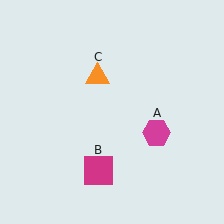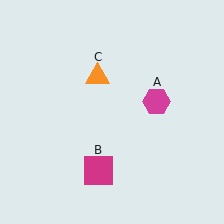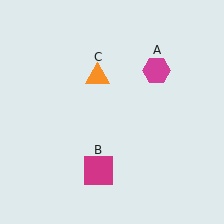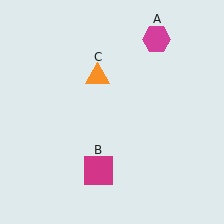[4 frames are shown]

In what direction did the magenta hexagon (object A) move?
The magenta hexagon (object A) moved up.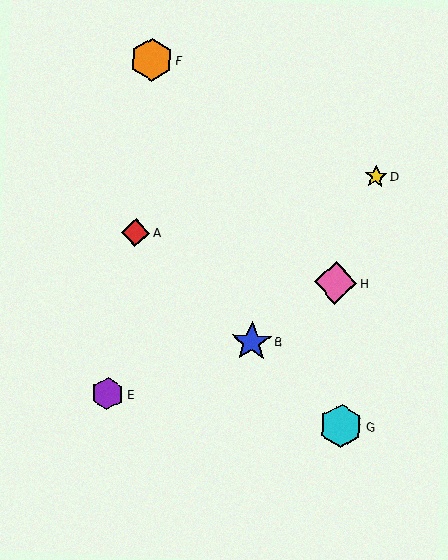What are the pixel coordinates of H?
Object H is at (335, 283).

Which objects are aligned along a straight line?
Objects A, B, C, G are aligned along a straight line.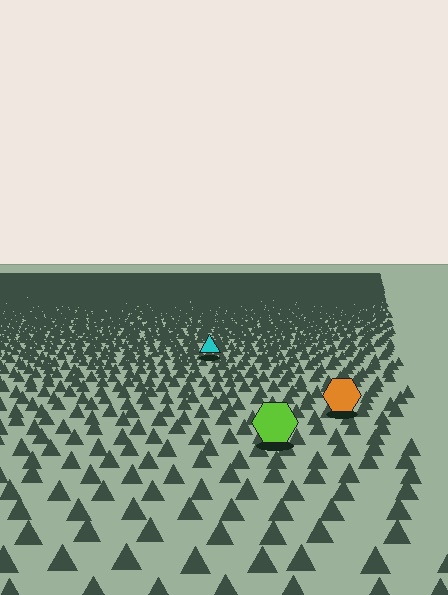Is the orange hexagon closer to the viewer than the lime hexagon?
No. The lime hexagon is closer — you can tell from the texture gradient: the ground texture is coarser near it.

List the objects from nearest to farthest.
From nearest to farthest: the lime hexagon, the orange hexagon, the cyan triangle.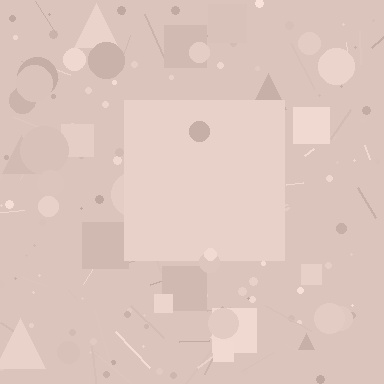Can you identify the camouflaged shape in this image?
The camouflaged shape is a square.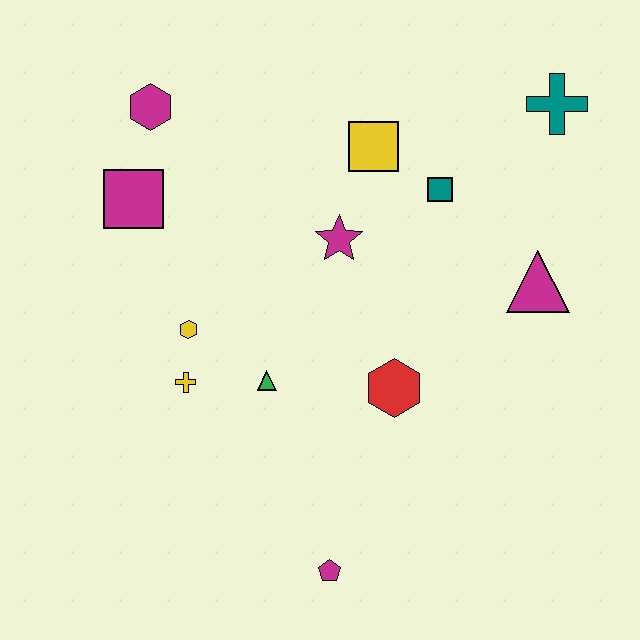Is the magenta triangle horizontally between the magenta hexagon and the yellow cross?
No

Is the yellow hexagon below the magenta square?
Yes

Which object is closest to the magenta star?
The yellow square is closest to the magenta star.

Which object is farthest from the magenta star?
The magenta pentagon is farthest from the magenta star.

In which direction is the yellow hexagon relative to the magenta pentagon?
The yellow hexagon is above the magenta pentagon.